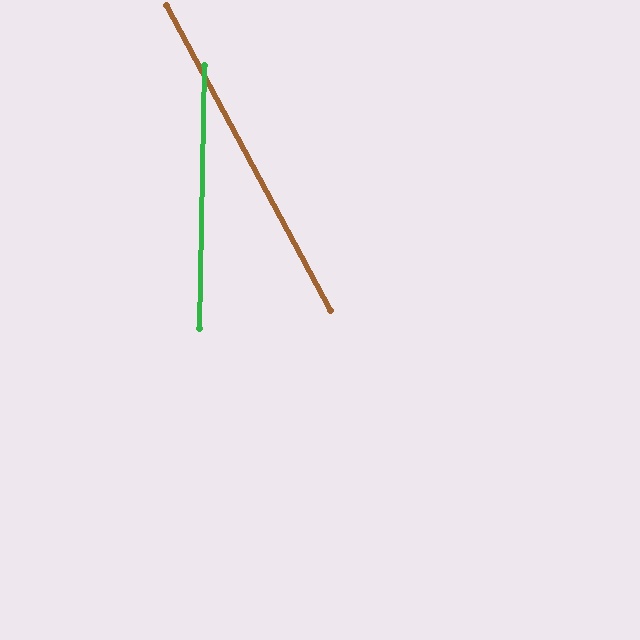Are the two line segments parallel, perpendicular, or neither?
Neither parallel nor perpendicular — they differ by about 29°.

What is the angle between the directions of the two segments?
Approximately 29 degrees.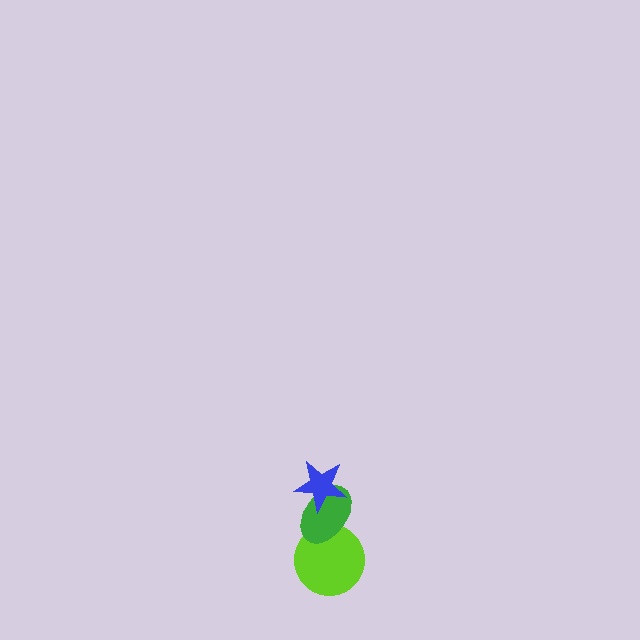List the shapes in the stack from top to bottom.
From top to bottom: the blue star, the green ellipse, the lime circle.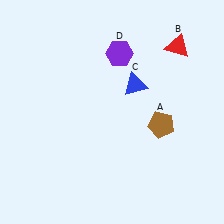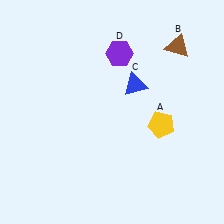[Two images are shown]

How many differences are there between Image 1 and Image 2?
There are 2 differences between the two images.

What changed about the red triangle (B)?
In Image 1, B is red. In Image 2, it changed to brown.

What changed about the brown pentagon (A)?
In Image 1, A is brown. In Image 2, it changed to yellow.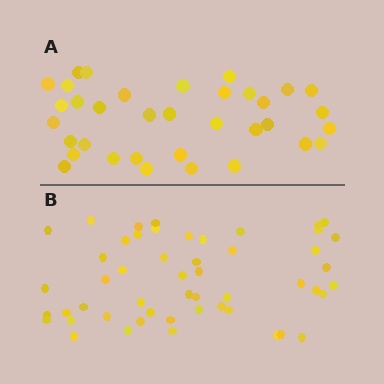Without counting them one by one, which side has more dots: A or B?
Region B (the bottom region) has more dots.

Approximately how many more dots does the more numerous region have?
Region B has approximately 15 more dots than region A.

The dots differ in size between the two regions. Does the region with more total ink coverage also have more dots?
No. Region A has more total ink coverage because its dots are larger, but region B actually contains more individual dots. Total area can be misleading — the number of items is what matters here.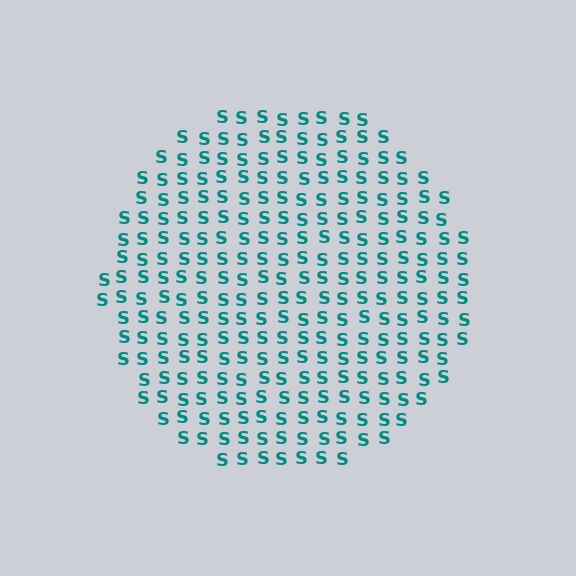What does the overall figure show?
The overall figure shows a circle.